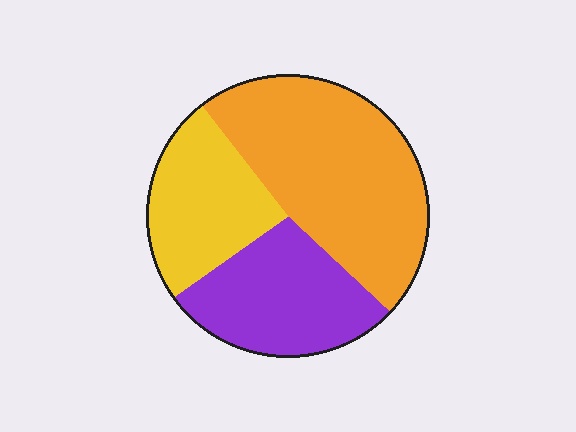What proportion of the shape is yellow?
Yellow covers roughly 25% of the shape.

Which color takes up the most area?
Orange, at roughly 50%.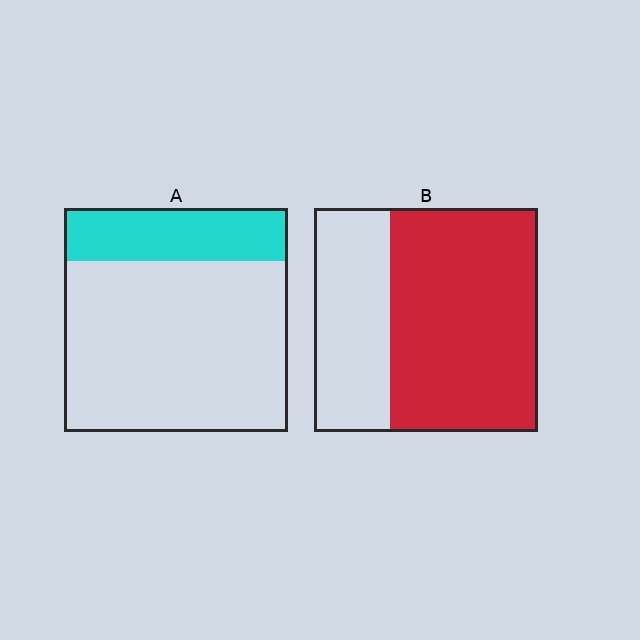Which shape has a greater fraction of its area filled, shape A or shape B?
Shape B.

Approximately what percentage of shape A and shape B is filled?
A is approximately 25% and B is approximately 65%.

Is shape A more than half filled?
No.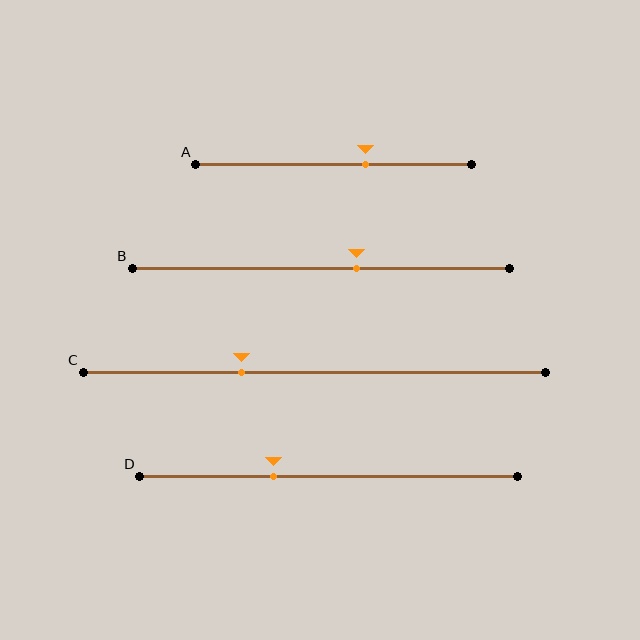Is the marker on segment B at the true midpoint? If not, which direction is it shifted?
No, the marker on segment B is shifted to the right by about 9% of the segment length.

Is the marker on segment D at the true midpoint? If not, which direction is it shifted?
No, the marker on segment D is shifted to the left by about 14% of the segment length.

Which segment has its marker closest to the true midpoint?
Segment B has its marker closest to the true midpoint.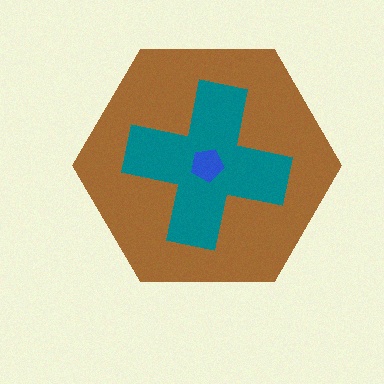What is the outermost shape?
The brown hexagon.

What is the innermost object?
The blue pentagon.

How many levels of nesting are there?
3.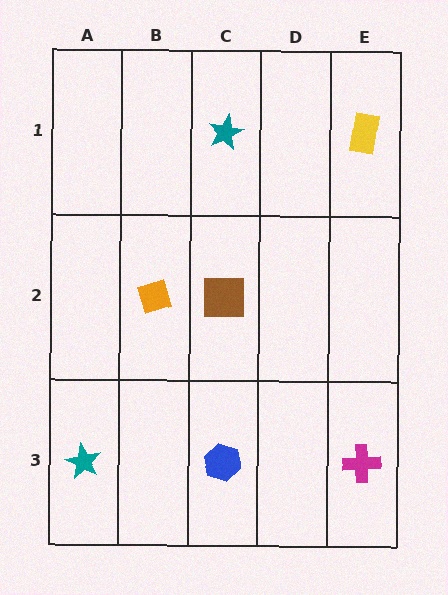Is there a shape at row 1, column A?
No, that cell is empty.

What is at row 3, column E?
A magenta cross.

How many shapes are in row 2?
2 shapes.